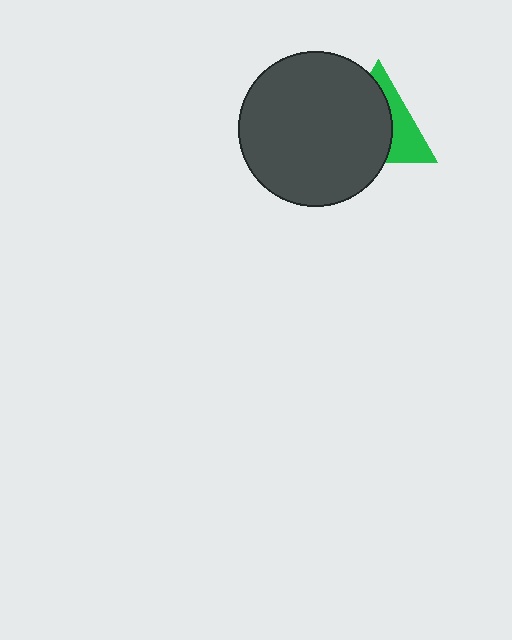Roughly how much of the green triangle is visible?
A small part of it is visible (roughly 38%).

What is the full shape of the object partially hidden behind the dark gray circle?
The partially hidden object is a green triangle.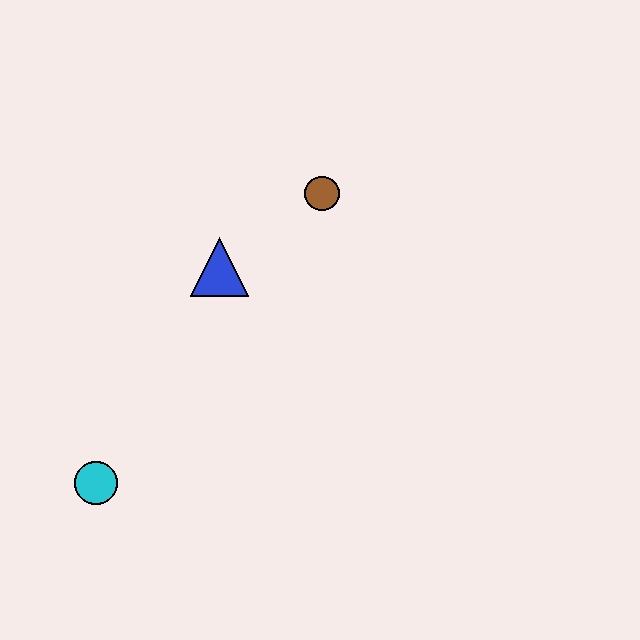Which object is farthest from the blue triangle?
The cyan circle is farthest from the blue triangle.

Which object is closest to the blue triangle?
The brown circle is closest to the blue triangle.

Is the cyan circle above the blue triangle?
No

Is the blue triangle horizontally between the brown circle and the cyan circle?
Yes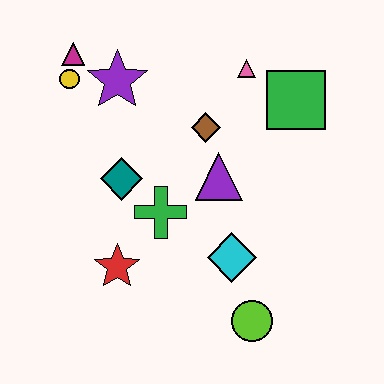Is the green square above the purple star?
No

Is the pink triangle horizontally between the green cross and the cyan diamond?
No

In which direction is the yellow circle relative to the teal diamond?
The yellow circle is above the teal diamond.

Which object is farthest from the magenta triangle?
The lime circle is farthest from the magenta triangle.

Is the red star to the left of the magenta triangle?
No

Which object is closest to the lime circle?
The cyan diamond is closest to the lime circle.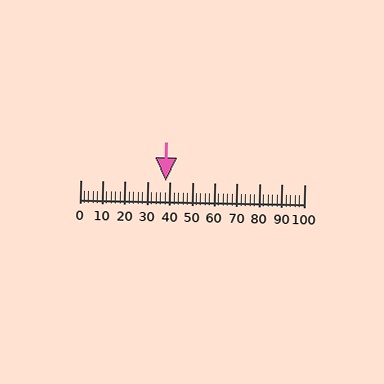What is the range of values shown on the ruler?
The ruler shows values from 0 to 100.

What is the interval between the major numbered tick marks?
The major tick marks are spaced 10 units apart.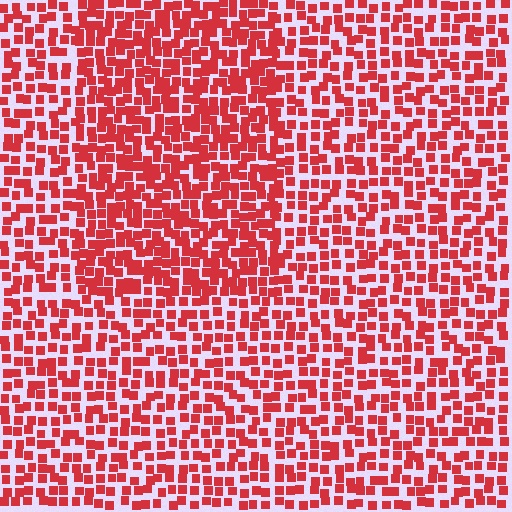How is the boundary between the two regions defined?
The boundary is defined by a change in element density (approximately 1.5x ratio). All elements are the same color, size, and shape.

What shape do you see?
I see a rectangle.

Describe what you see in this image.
The image contains small red elements arranged at two different densities. A rectangle-shaped region is visible where the elements are more densely packed than the surrounding area.